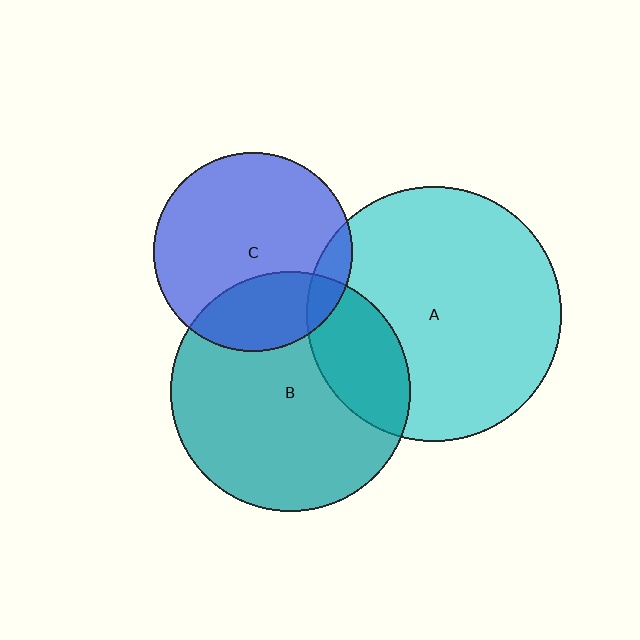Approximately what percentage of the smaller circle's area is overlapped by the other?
Approximately 30%.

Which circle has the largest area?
Circle A (cyan).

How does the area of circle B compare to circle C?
Approximately 1.5 times.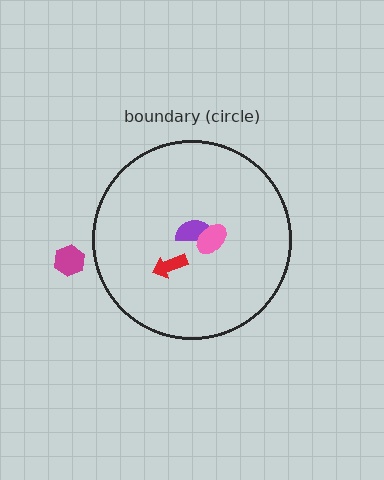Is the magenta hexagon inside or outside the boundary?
Outside.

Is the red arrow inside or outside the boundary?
Inside.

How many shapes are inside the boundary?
3 inside, 1 outside.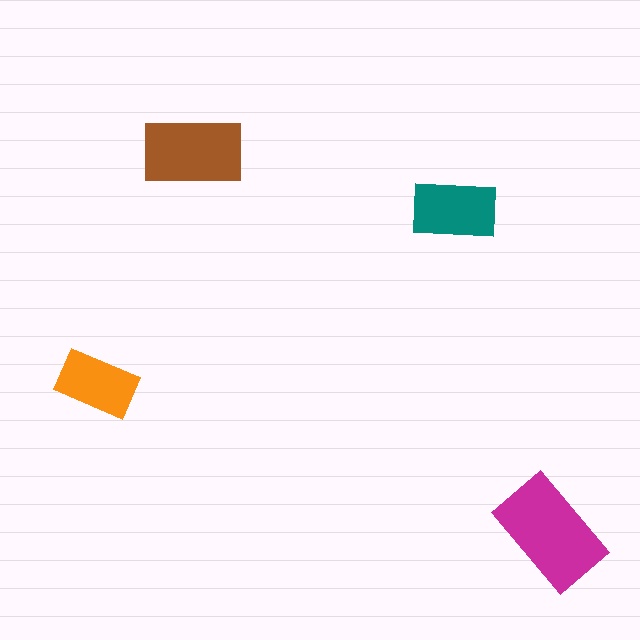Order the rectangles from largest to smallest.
the magenta one, the brown one, the teal one, the orange one.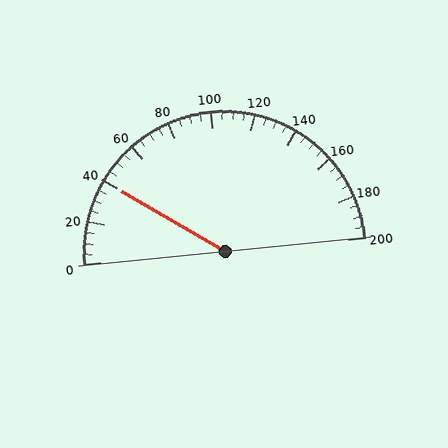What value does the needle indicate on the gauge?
The needle indicates approximately 40.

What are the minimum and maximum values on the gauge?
The gauge ranges from 0 to 200.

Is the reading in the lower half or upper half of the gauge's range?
The reading is in the lower half of the range (0 to 200).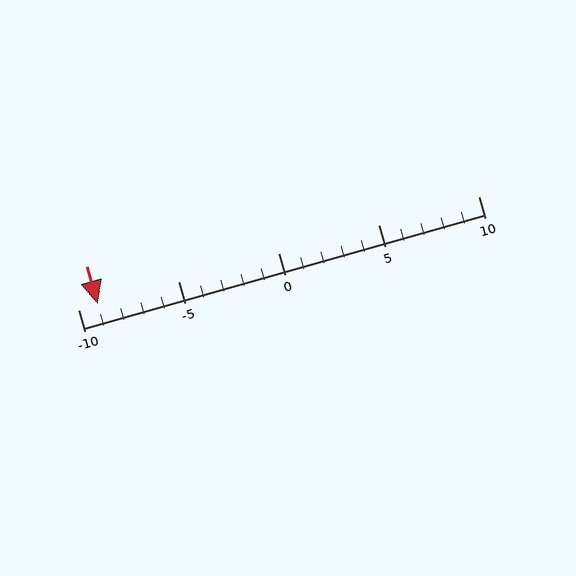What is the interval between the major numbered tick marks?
The major tick marks are spaced 5 units apart.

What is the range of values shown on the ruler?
The ruler shows values from -10 to 10.